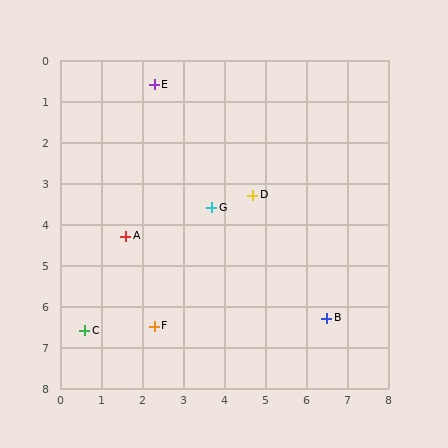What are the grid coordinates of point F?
Point F is at approximately (2.3, 6.5).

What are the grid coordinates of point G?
Point G is at approximately (3.7, 3.6).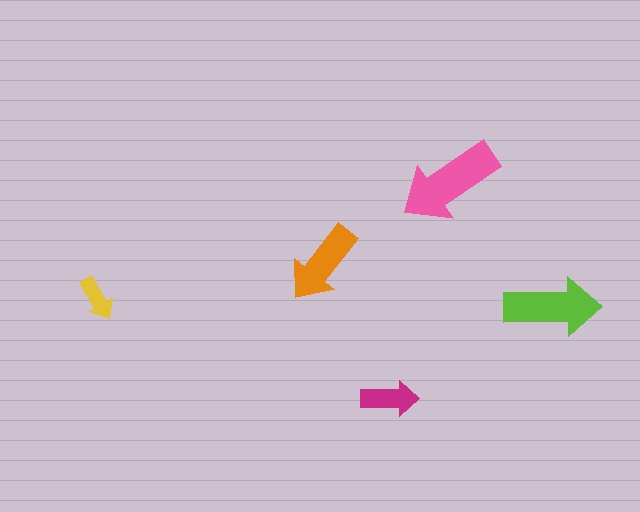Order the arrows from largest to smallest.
the pink one, the lime one, the orange one, the magenta one, the yellow one.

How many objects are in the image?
There are 5 objects in the image.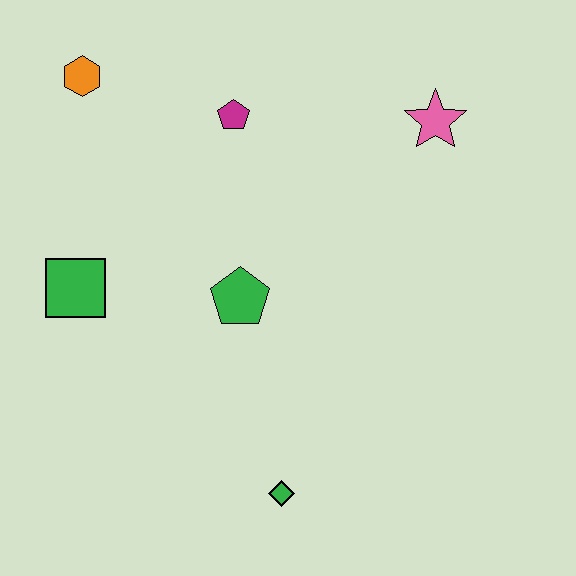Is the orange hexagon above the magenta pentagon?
Yes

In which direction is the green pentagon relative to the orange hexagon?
The green pentagon is below the orange hexagon.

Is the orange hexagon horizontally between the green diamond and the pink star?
No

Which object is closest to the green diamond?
The green pentagon is closest to the green diamond.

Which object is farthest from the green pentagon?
The orange hexagon is farthest from the green pentagon.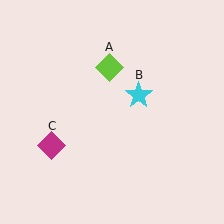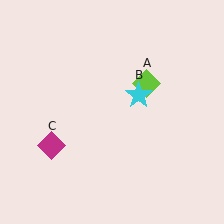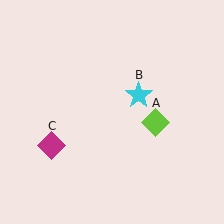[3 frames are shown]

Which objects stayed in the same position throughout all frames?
Cyan star (object B) and magenta diamond (object C) remained stationary.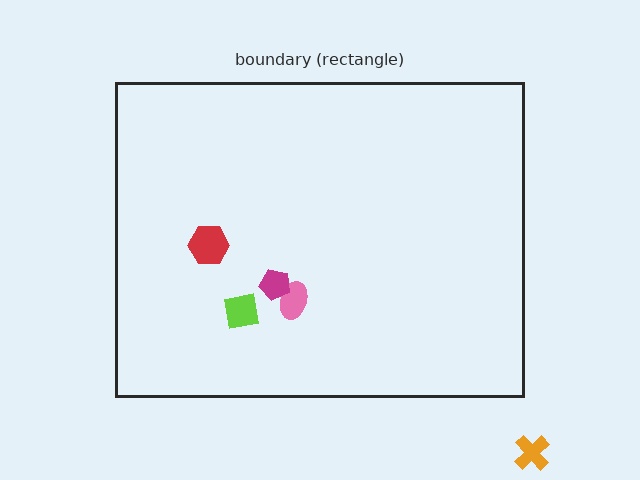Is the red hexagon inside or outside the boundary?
Inside.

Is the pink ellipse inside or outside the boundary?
Inside.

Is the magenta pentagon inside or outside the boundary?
Inside.